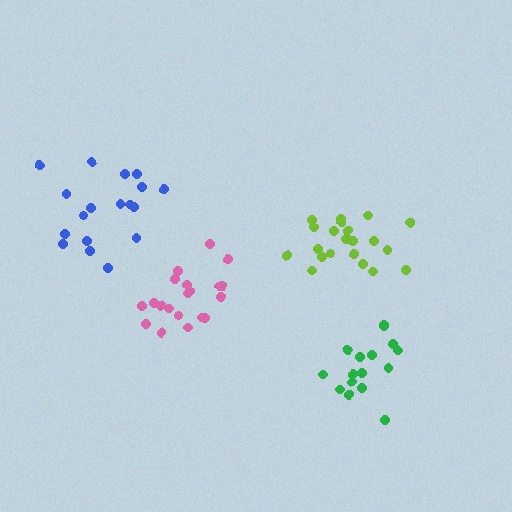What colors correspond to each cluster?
The clusters are colored: pink, blue, lime, green.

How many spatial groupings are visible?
There are 4 spatial groupings.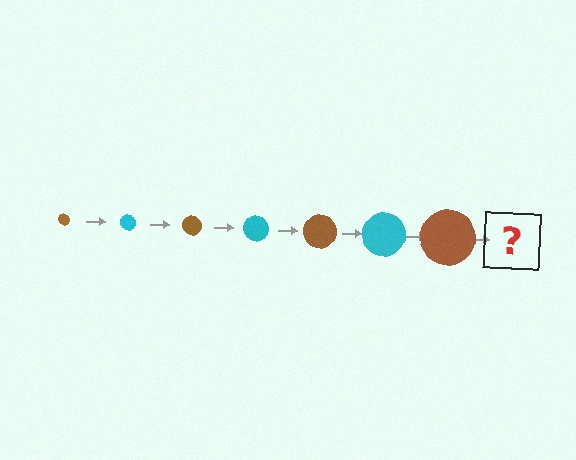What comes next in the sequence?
The next element should be a cyan circle, larger than the previous one.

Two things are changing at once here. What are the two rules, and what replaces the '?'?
The two rules are that the circle grows larger each step and the color cycles through brown and cyan. The '?' should be a cyan circle, larger than the previous one.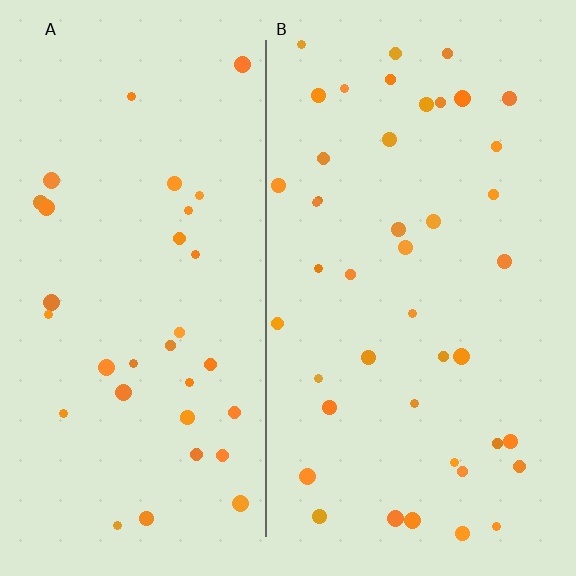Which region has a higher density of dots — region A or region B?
B (the right).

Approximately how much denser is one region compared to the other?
Approximately 1.3× — region B over region A.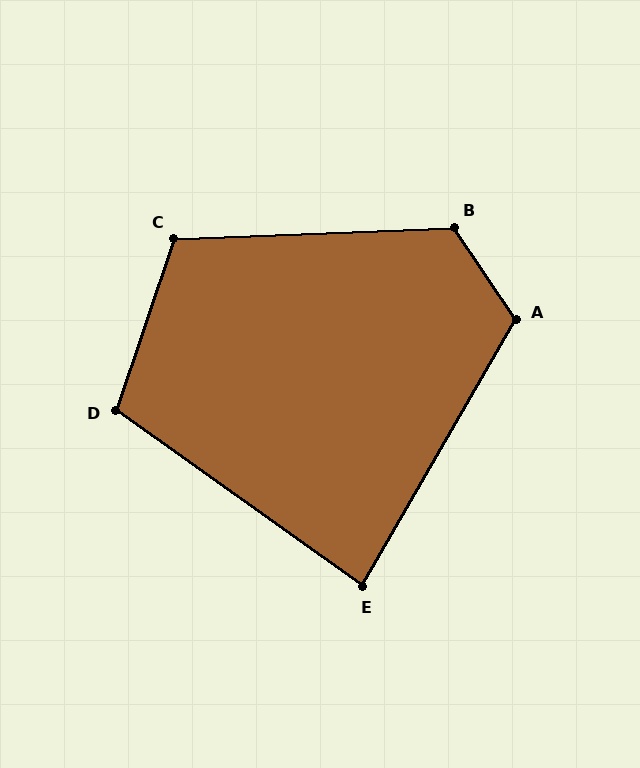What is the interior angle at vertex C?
Approximately 111 degrees (obtuse).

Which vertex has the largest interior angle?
B, at approximately 121 degrees.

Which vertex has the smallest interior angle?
E, at approximately 85 degrees.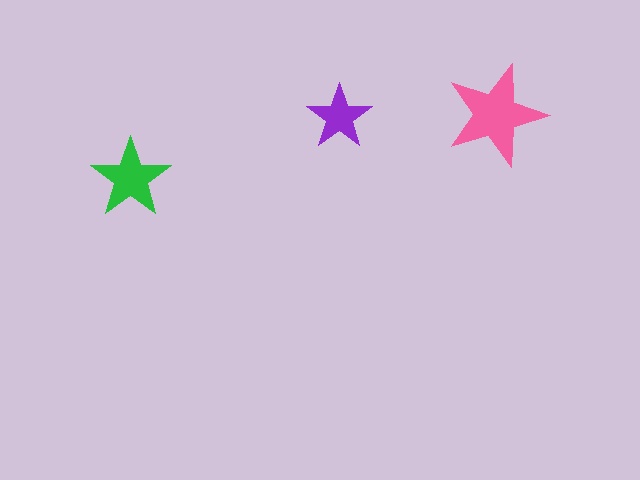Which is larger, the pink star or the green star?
The pink one.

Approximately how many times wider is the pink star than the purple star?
About 1.5 times wider.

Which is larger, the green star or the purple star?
The green one.